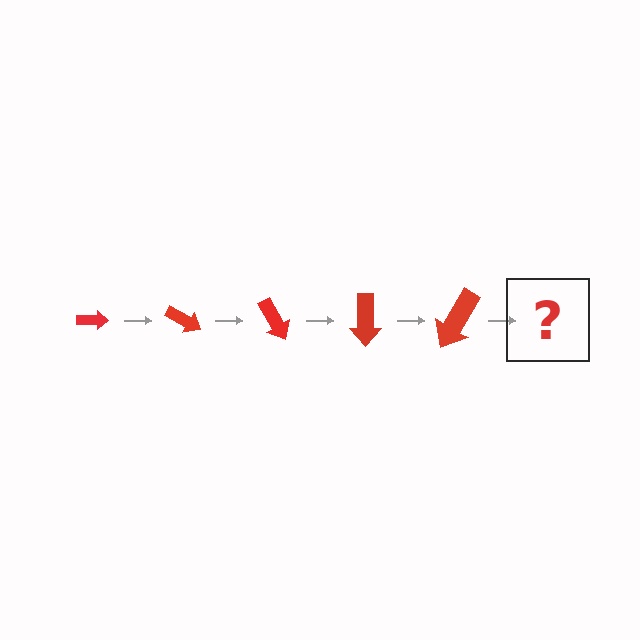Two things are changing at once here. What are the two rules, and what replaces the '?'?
The two rules are that the arrow grows larger each step and it rotates 30 degrees each step. The '?' should be an arrow, larger than the previous one and rotated 150 degrees from the start.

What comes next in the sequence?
The next element should be an arrow, larger than the previous one and rotated 150 degrees from the start.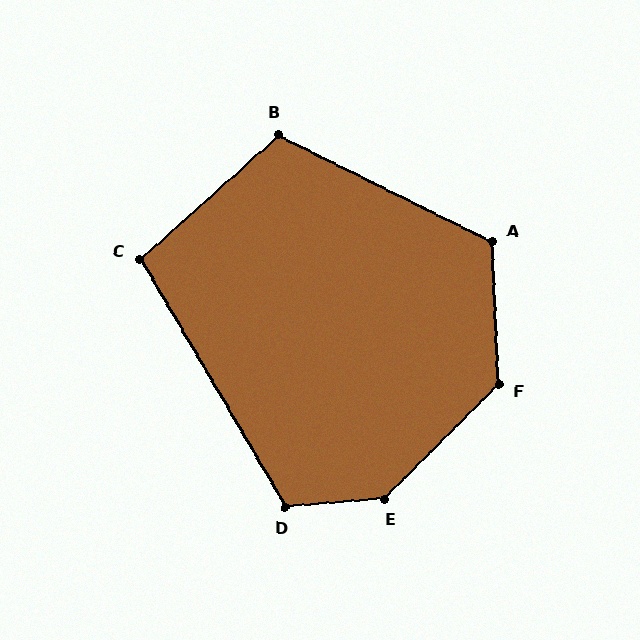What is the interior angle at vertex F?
Approximately 133 degrees (obtuse).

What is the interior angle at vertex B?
Approximately 112 degrees (obtuse).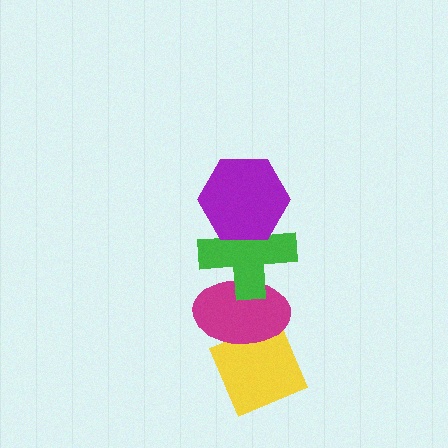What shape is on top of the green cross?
The purple hexagon is on top of the green cross.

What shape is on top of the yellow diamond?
The magenta ellipse is on top of the yellow diamond.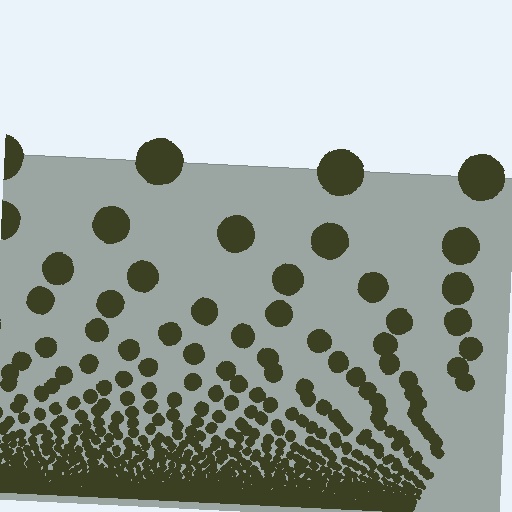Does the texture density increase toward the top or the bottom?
Density increases toward the bottom.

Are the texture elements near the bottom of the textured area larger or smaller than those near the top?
Smaller. The gradient is inverted — elements near the bottom are smaller and denser.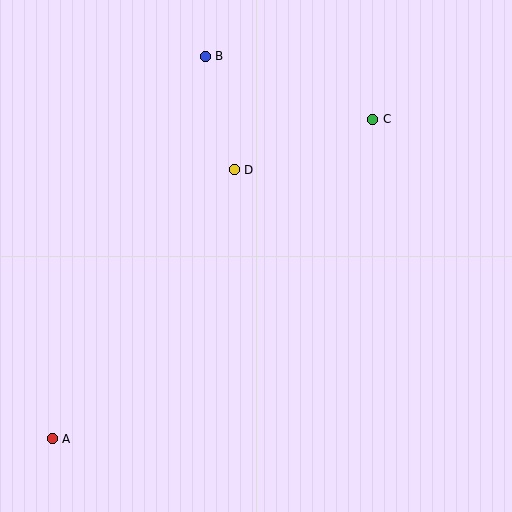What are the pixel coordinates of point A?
Point A is at (52, 439).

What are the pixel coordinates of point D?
Point D is at (234, 170).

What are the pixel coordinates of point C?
Point C is at (373, 119).